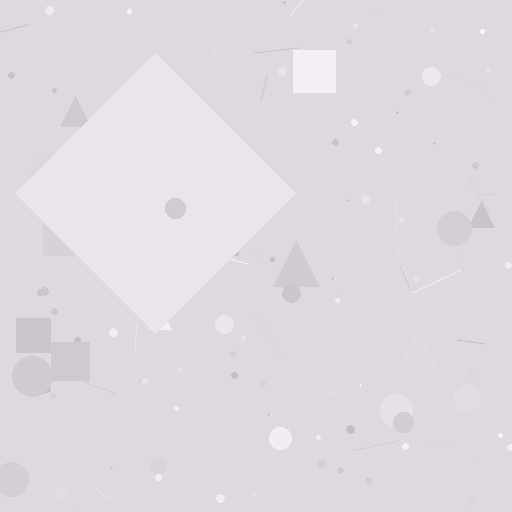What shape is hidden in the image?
A diamond is hidden in the image.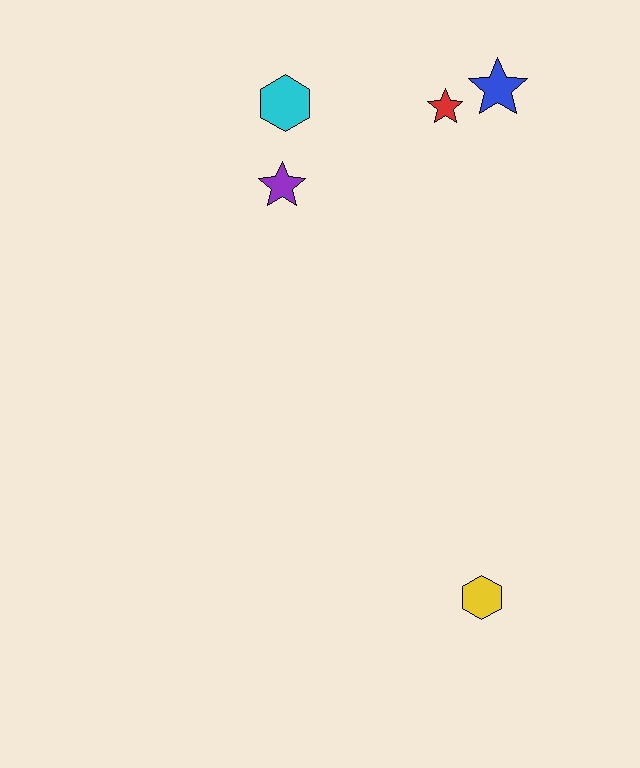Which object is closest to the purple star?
The cyan hexagon is closest to the purple star.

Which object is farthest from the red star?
The yellow hexagon is farthest from the red star.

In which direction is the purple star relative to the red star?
The purple star is to the left of the red star.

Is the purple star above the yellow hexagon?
Yes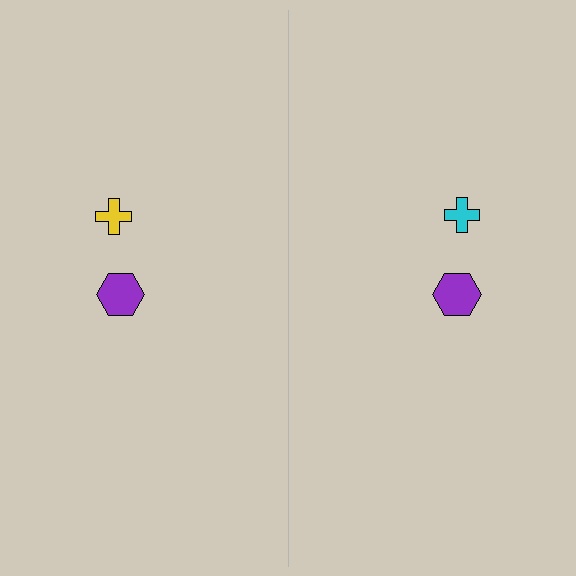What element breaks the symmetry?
The cyan cross on the right side breaks the symmetry — its mirror counterpart is yellow.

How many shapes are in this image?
There are 4 shapes in this image.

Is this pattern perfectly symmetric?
No, the pattern is not perfectly symmetric. The cyan cross on the right side breaks the symmetry — its mirror counterpart is yellow.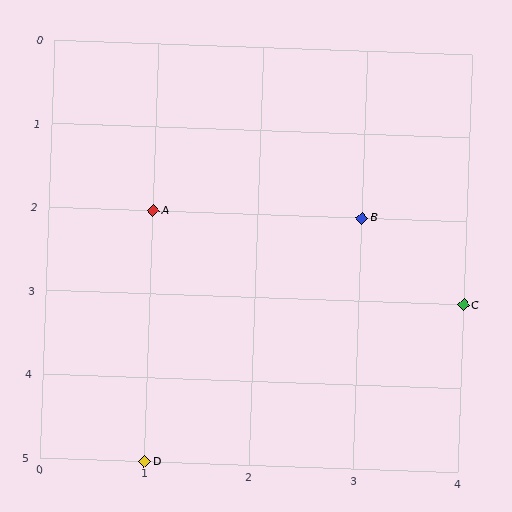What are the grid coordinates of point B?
Point B is at grid coordinates (3, 2).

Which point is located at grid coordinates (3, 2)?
Point B is at (3, 2).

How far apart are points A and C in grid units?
Points A and C are 3 columns and 1 row apart (about 3.2 grid units diagonally).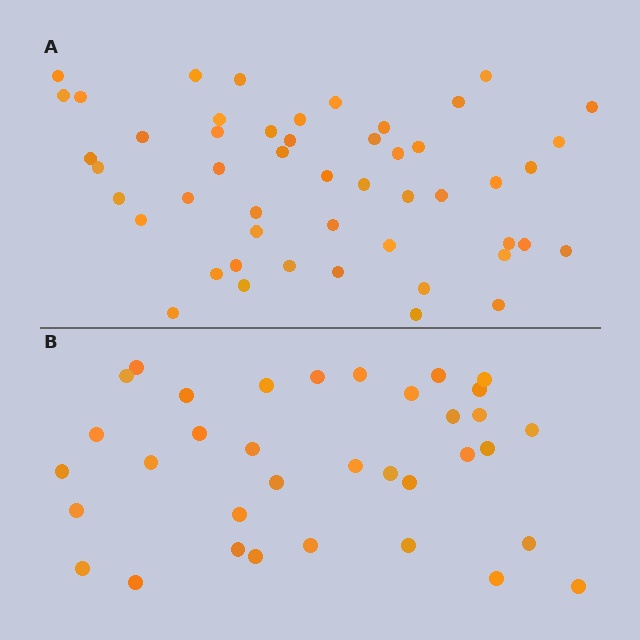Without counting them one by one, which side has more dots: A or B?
Region A (the top region) has more dots.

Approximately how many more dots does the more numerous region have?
Region A has approximately 15 more dots than region B.